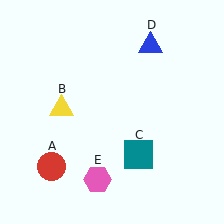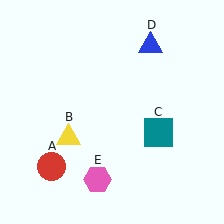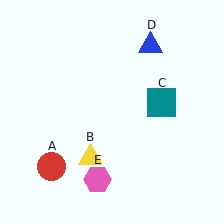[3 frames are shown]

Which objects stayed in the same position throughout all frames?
Red circle (object A) and blue triangle (object D) and pink hexagon (object E) remained stationary.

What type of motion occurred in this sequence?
The yellow triangle (object B), teal square (object C) rotated counterclockwise around the center of the scene.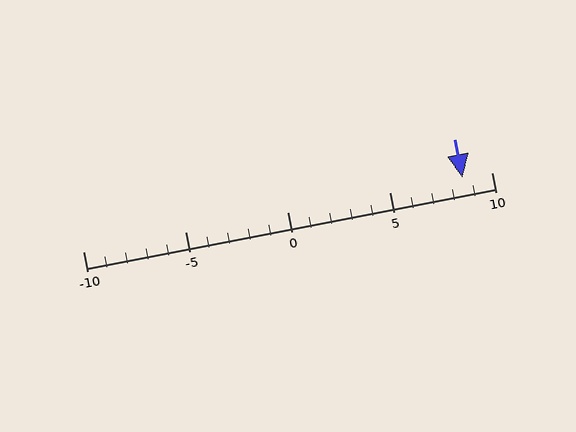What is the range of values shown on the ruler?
The ruler shows values from -10 to 10.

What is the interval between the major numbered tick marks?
The major tick marks are spaced 5 units apart.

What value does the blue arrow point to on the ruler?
The blue arrow points to approximately 9.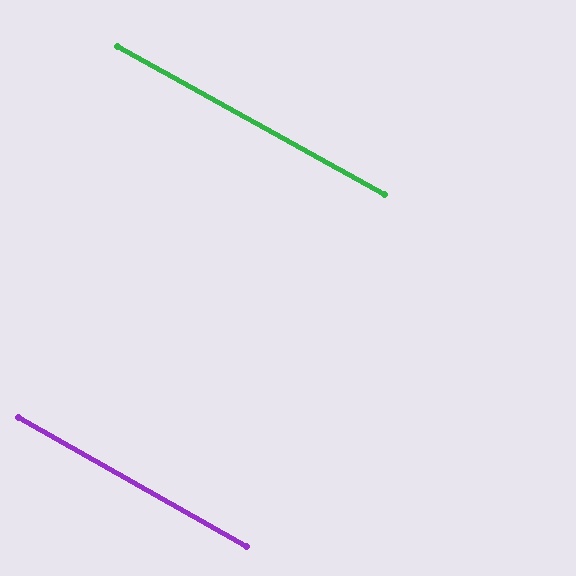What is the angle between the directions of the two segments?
Approximately 1 degree.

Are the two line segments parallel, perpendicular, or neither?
Parallel — their directions differ by only 0.7°.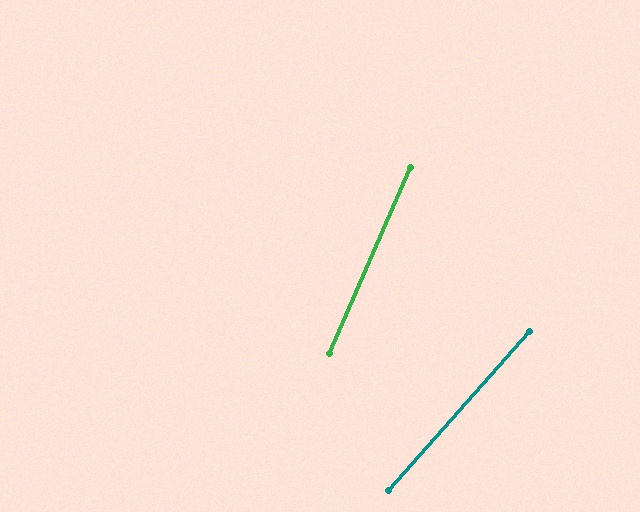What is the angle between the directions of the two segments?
Approximately 18 degrees.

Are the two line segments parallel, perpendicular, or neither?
Neither parallel nor perpendicular — they differ by about 18°.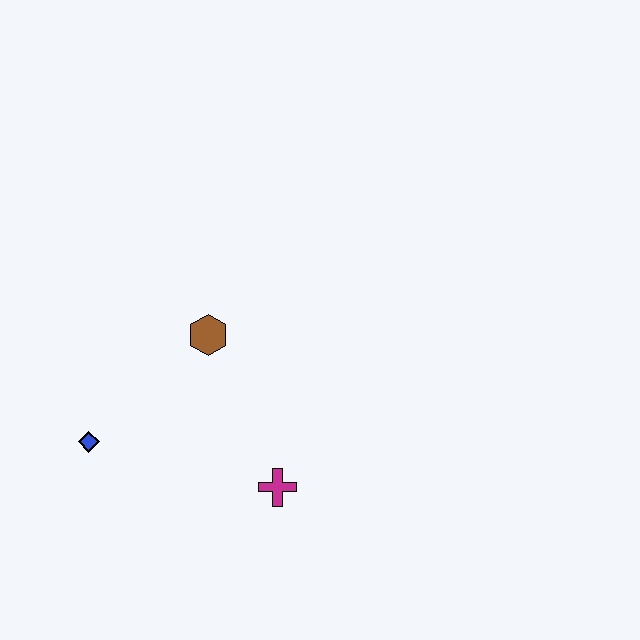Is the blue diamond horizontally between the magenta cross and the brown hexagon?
No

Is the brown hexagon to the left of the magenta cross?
Yes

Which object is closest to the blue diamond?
The brown hexagon is closest to the blue diamond.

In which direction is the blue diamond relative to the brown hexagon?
The blue diamond is to the left of the brown hexagon.